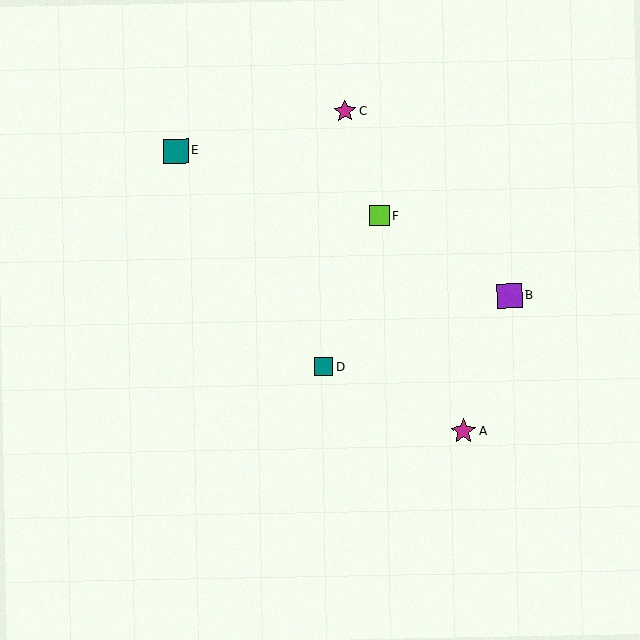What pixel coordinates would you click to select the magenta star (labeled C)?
Click at (345, 111) to select the magenta star C.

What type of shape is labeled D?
Shape D is a teal square.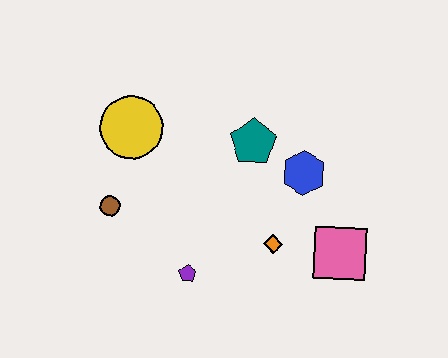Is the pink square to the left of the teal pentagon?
No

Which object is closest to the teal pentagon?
The blue hexagon is closest to the teal pentagon.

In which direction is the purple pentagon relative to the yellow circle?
The purple pentagon is below the yellow circle.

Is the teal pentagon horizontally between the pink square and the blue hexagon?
No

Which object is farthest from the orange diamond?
The yellow circle is farthest from the orange diamond.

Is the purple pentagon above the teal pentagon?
No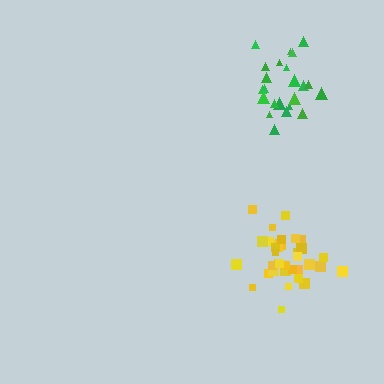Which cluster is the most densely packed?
Yellow.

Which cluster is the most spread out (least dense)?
Green.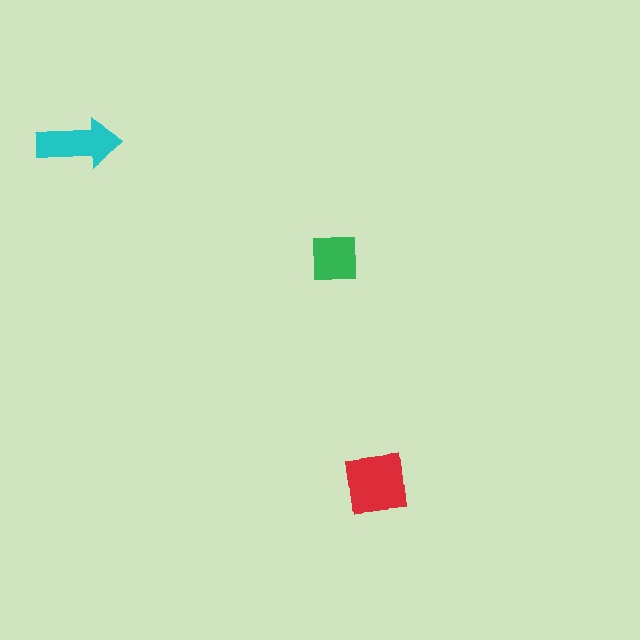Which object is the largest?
The red square.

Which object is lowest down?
The red square is bottommost.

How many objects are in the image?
There are 3 objects in the image.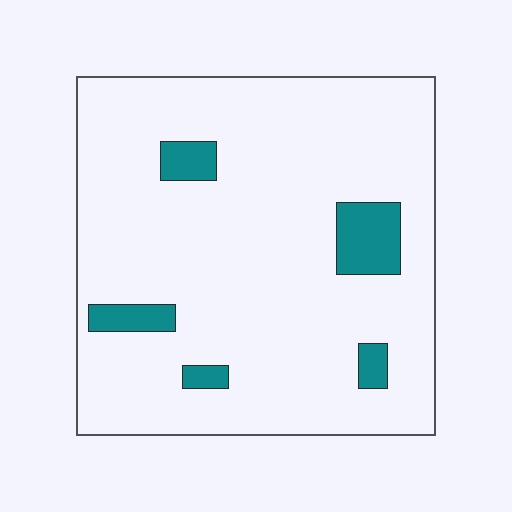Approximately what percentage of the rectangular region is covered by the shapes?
Approximately 10%.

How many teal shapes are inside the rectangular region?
5.